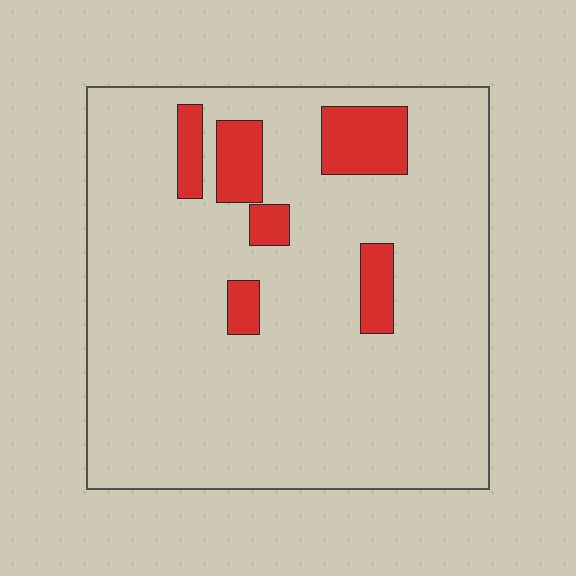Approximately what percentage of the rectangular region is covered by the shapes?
Approximately 10%.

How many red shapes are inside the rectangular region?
6.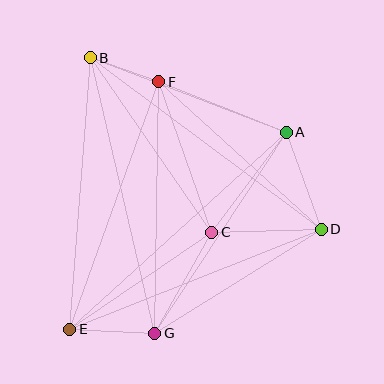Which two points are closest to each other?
Points B and F are closest to each other.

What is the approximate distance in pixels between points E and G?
The distance between E and G is approximately 86 pixels.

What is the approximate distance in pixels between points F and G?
The distance between F and G is approximately 251 pixels.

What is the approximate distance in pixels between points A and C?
The distance between A and C is approximately 125 pixels.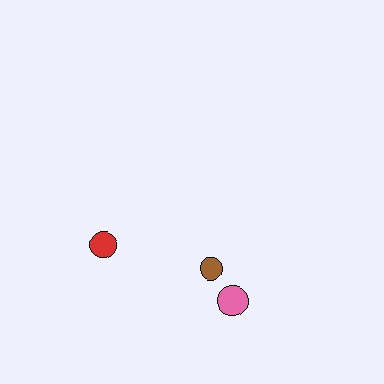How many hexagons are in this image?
There are no hexagons.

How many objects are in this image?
There are 3 objects.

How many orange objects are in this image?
There are no orange objects.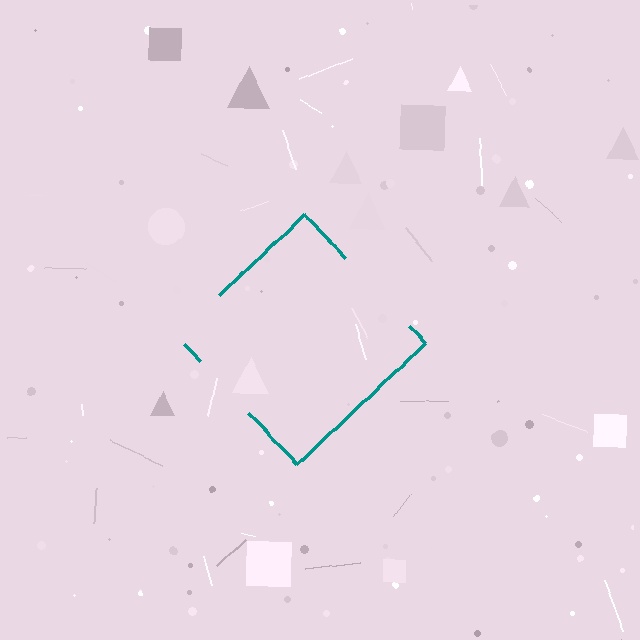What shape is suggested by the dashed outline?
The dashed outline suggests a diamond.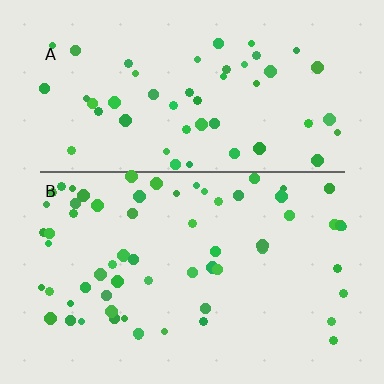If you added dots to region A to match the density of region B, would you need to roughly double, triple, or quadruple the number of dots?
Approximately double.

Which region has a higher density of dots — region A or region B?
B (the bottom).